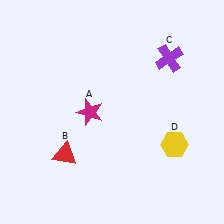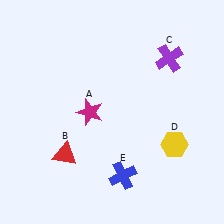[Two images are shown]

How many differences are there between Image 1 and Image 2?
There is 1 difference between the two images.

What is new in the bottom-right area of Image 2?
A blue cross (E) was added in the bottom-right area of Image 2.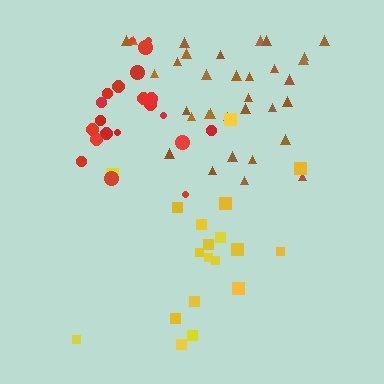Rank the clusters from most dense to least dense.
red, brown, yellow.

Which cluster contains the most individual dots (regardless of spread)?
Brown (33).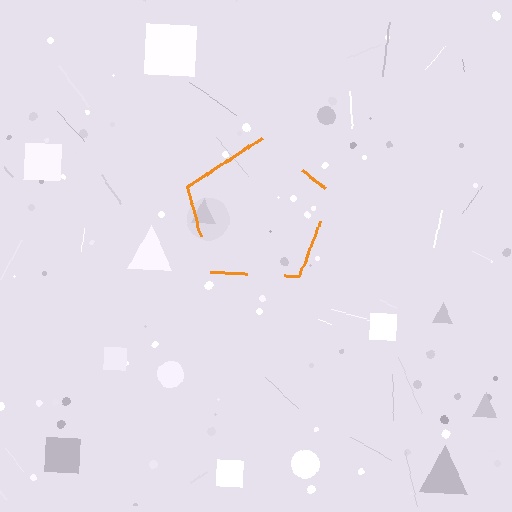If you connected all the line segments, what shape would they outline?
They would outline a pentagon.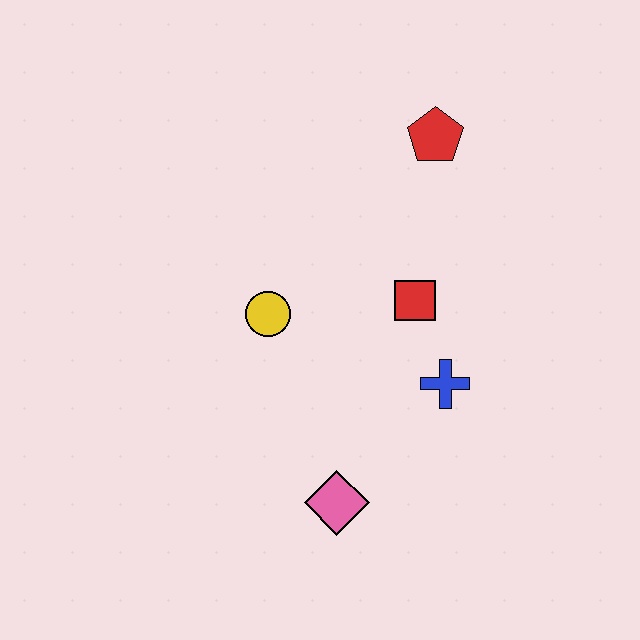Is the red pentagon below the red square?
No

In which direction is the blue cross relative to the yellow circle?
The blue cross is to the right of the yellow circle.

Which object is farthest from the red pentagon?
The pink diamond is farthest from the red pentagon.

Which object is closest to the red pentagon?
The red square is closest to the red pentagon.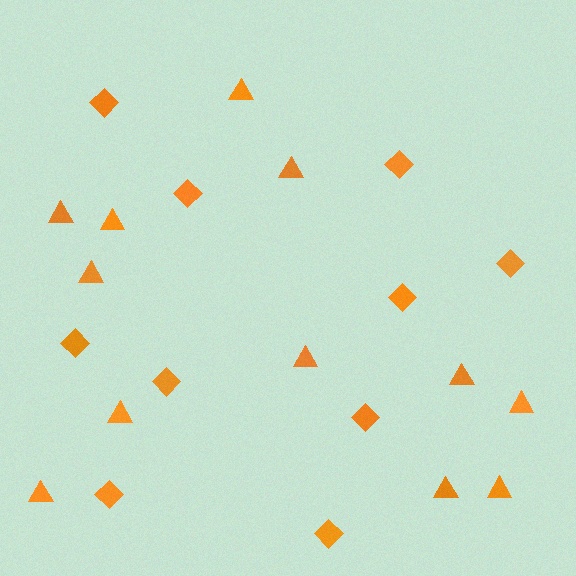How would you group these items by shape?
There are 2 groups: one group of triangles (12) and one group of diamonds (10).